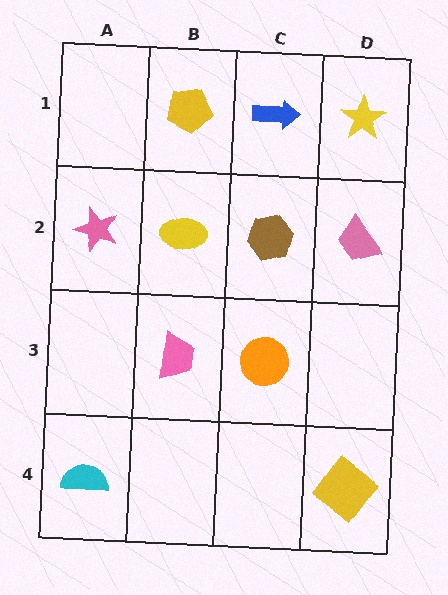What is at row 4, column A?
A cyan semicircle.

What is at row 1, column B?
A yellow pentagon.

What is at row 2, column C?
A brown hexagon.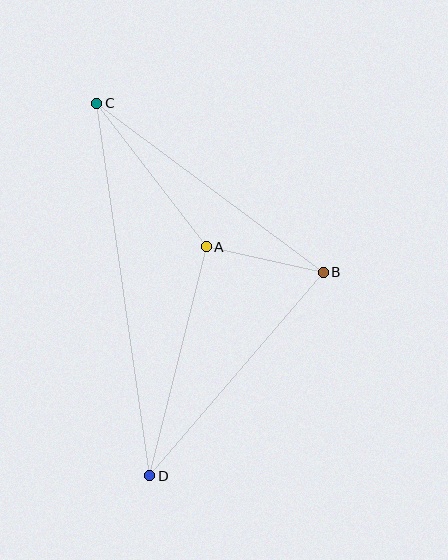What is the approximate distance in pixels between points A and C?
The distance between A and C is approximately 181 pixels.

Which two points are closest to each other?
Points A and B are closest to each other.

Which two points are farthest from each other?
Points C and D are farthest from each other.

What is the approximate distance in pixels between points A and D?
The distance between A and D is approximately 236 pixels.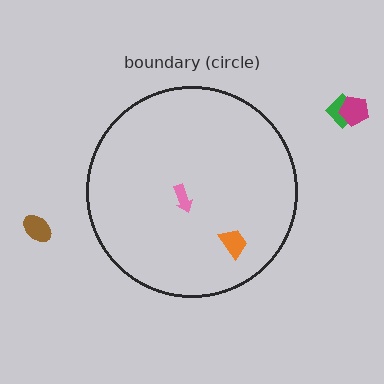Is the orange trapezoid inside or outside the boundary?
Inside.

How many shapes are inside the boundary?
2 inside, 3 outside.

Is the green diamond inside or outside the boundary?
Outside.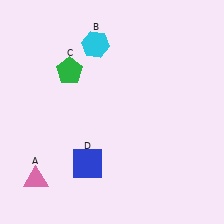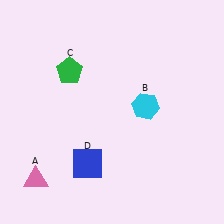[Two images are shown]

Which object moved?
The cyan hexagon (B) moved down.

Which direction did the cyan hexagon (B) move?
The cyan hexagon (B) moved down.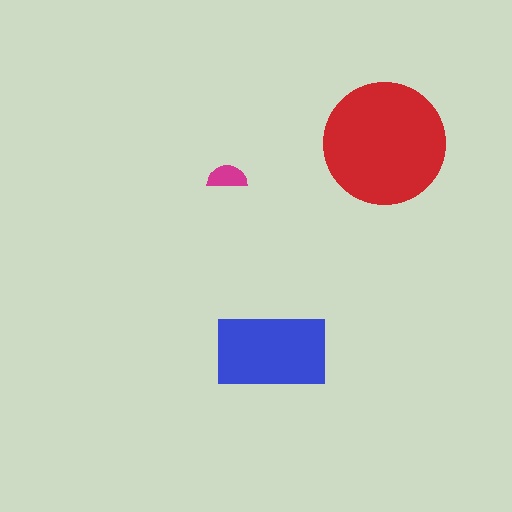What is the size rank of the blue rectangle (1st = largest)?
2nd.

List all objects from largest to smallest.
The red circle, the blue rectangle, the magenta semicircle.